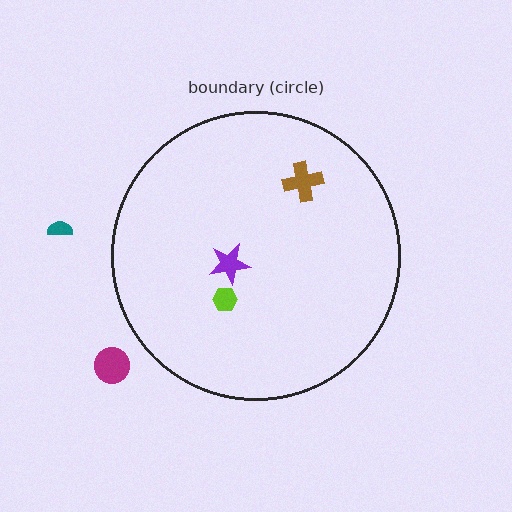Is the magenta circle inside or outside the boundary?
Outside.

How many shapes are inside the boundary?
3 inside, 2 outside.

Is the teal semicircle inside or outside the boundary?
Outside.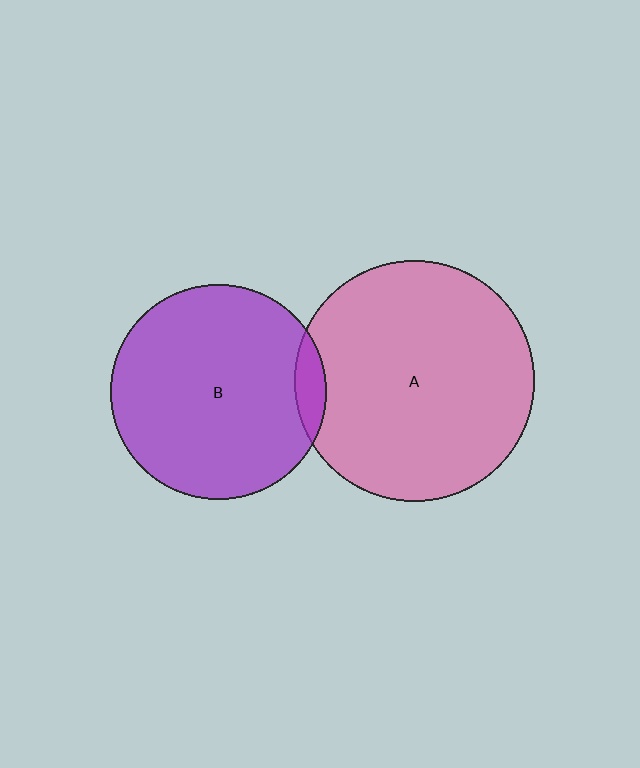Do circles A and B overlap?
Yes.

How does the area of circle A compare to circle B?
Approximately 1.2 times.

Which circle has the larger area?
Circle A (pink).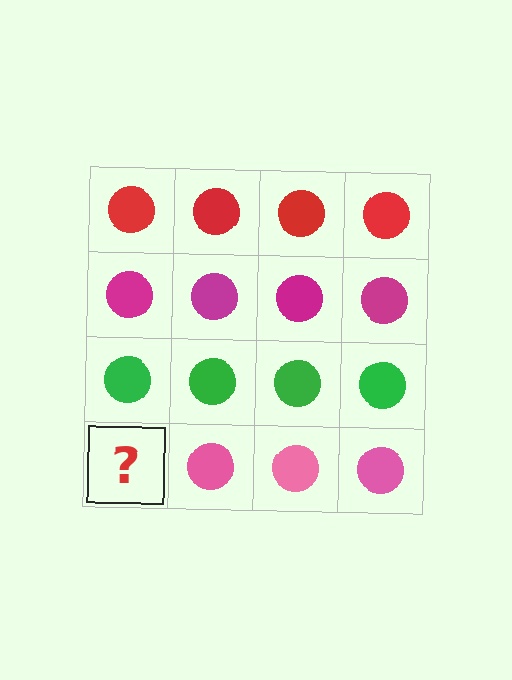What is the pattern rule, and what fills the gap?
The rule is that each row has a consistent color. The gap should be filled with a pink circle.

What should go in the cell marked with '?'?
The missing cell should contain a pink circle.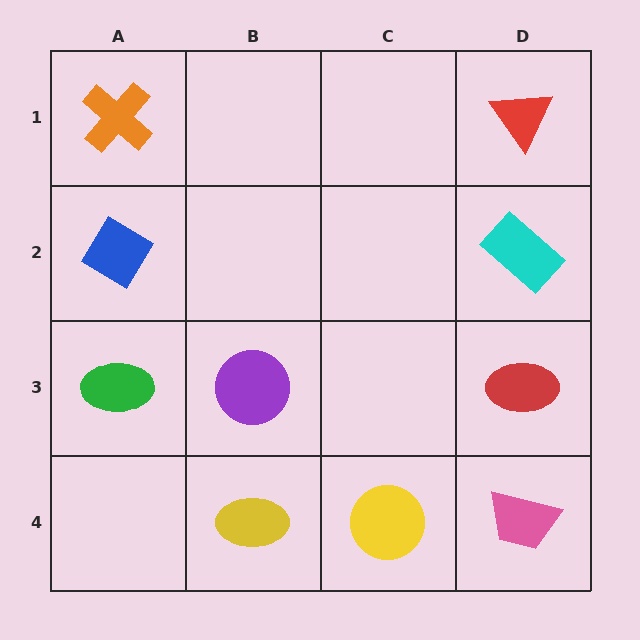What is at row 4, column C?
A yellow circle.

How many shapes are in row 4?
3 shapes.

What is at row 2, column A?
A blue diamond.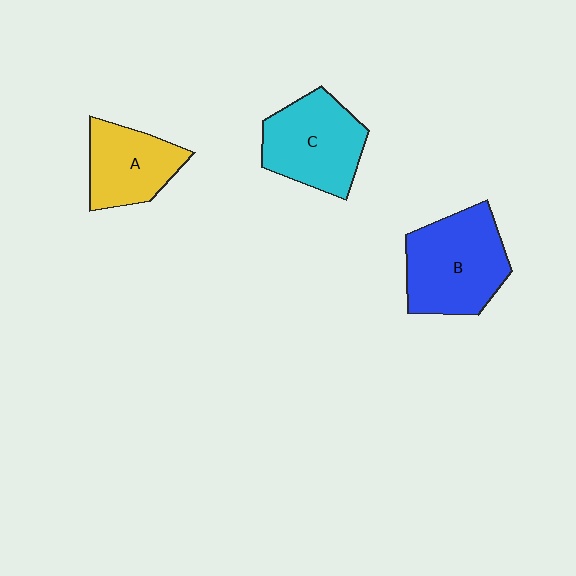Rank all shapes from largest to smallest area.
From largest to smallest: B (blue), C (cyan), A (yellow).